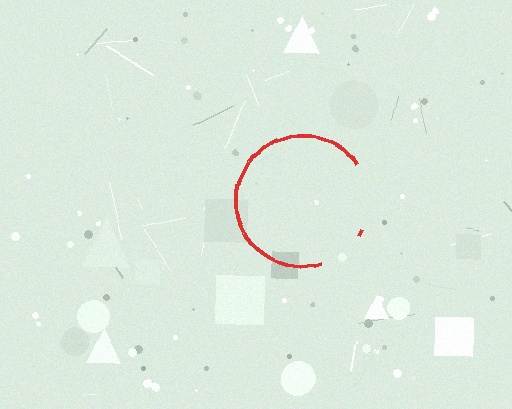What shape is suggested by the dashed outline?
The dashed outline suggests a circle.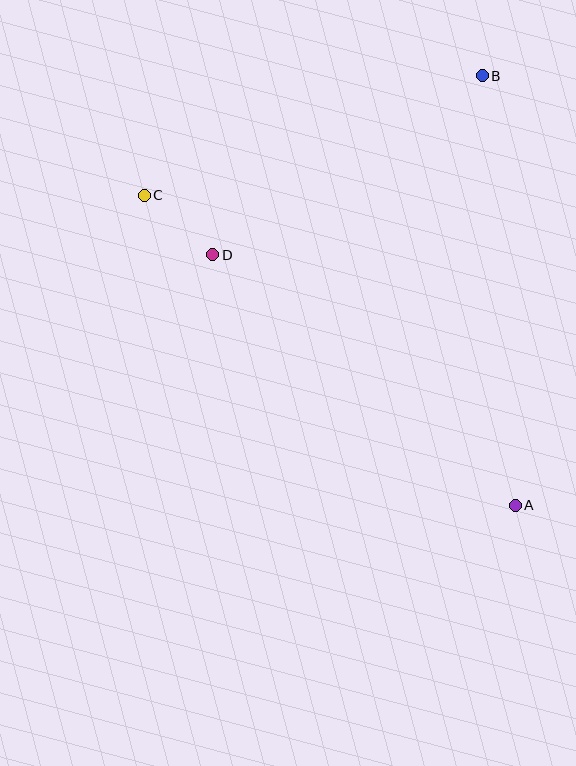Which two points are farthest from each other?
Points A and C are farthest from each other.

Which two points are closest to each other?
Points C and D are closest to each other.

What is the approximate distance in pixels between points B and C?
The distance between B and C is approximately 358 pixels.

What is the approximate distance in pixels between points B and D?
The distance between B and D is approximately 323 pixels.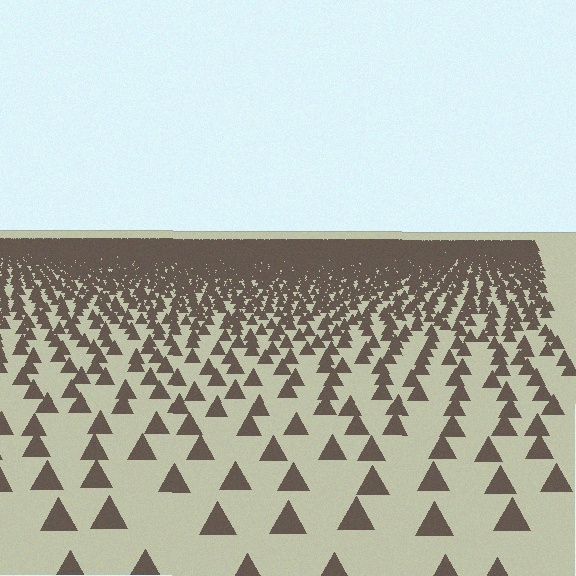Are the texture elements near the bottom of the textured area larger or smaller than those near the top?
Larger. Near the bottom, elements are closer to the viewer and appear at a bigger on-screen size.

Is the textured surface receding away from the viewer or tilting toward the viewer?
The surface is receding away from the viewer. Texture elements get smaller and denser toward the top.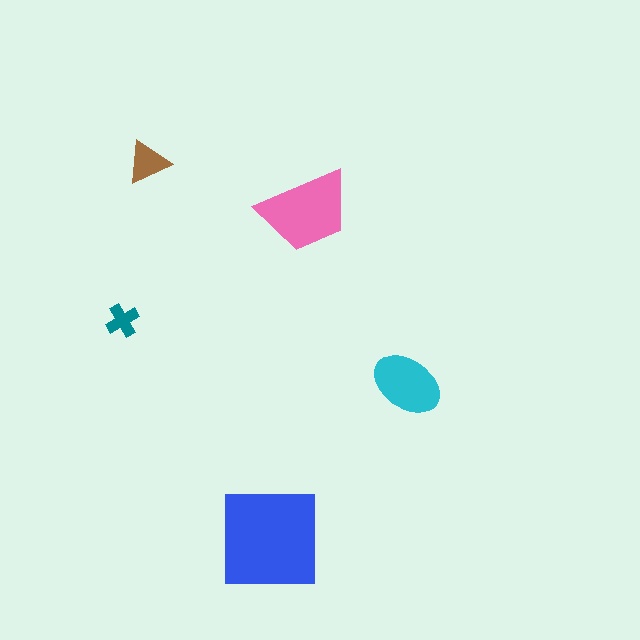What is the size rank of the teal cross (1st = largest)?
5th.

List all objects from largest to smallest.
The blue square, the pink trapezoid, the cyan ellipse, the brown triangle, the teal cross.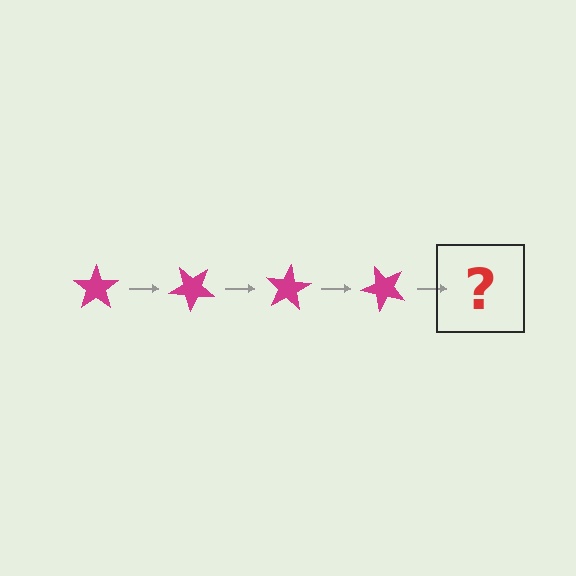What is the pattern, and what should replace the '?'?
The pattern is that the star rotates 40 degrees each step. The '?' should be a magenta star rotated 160 degrees.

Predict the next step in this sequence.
The next step is a magenta star rotated 160 degrees.